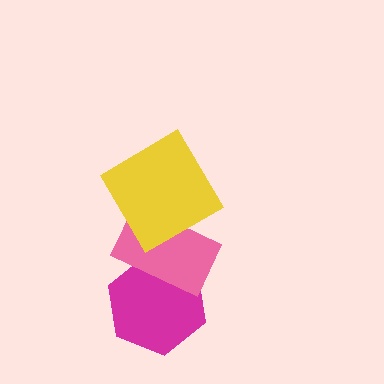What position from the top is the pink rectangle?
The pink rectangle is 2nd from the top.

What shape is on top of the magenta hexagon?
The pink rectangle is on top of the magenta hexagon.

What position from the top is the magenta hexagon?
The magenta hexagon is 3rd from the top.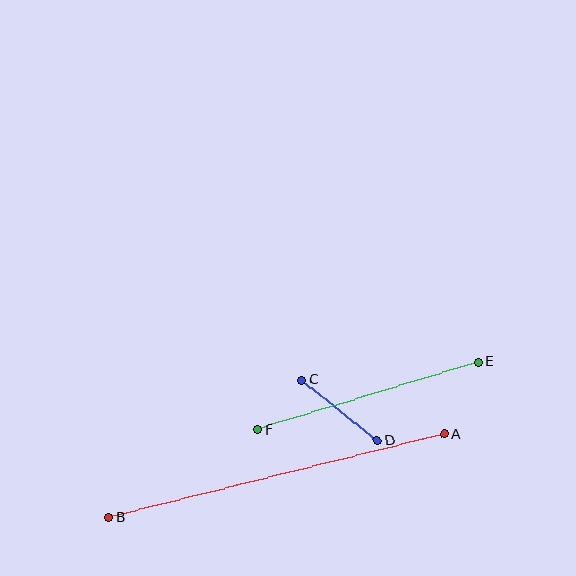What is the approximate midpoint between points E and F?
The midpoint is at approximately (368, 396) pixels.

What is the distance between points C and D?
The distance is approximately 96 pixels.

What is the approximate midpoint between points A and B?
The midpoint is at approximately (277, 476) pixels.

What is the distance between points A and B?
The distance is approximately 346 pixels.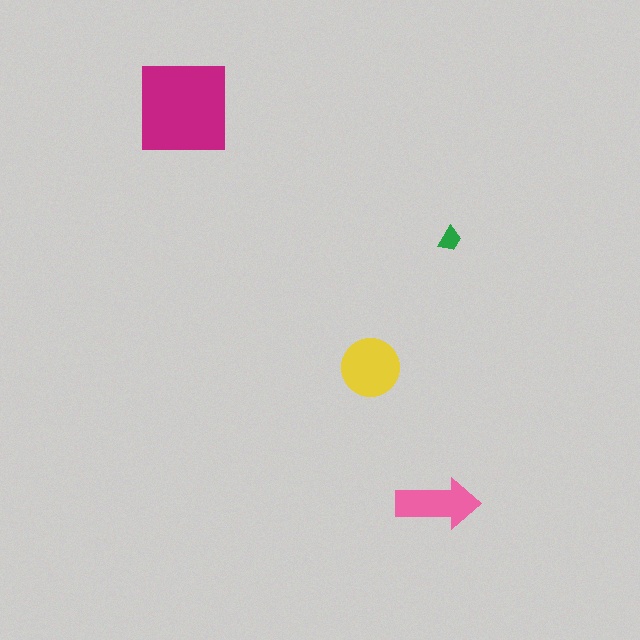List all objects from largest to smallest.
The magenta square, the yellow circle, the pink arrow, the green trapezoid.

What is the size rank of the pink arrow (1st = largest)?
3rd.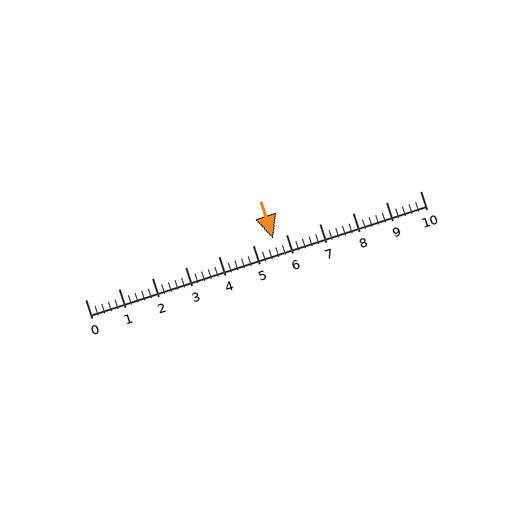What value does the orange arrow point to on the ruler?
The orange arrow points to approximately 5.6.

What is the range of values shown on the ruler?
The ruler shows values from 0 to 10.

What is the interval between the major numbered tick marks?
The major tick marks are spaced 1 units apart.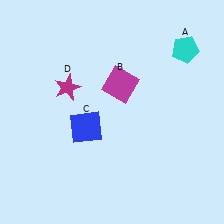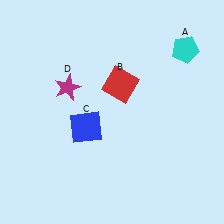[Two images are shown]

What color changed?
The square (B) changed from magenta in Image 1 to red in Image 2.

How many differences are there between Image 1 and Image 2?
There is 1 difference between the two images.